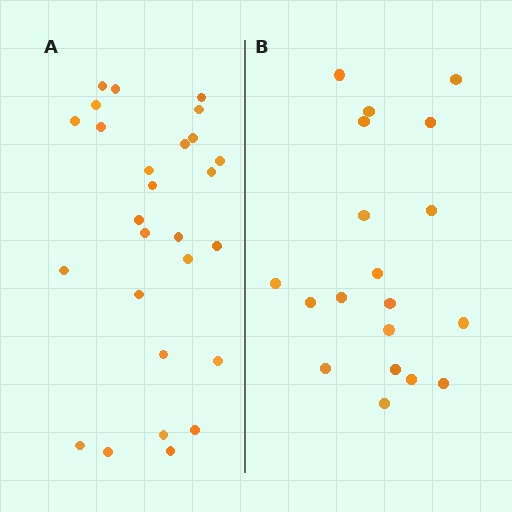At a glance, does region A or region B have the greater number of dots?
Region A (the left region) has more dots.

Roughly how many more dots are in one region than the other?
Region A has roughly 8 or so more dots than region B.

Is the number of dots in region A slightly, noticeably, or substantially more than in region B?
Region A has noticeably more, but not dramatically so. The ratio is roughly 1.4 to 1.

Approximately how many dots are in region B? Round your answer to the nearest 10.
About 20 dots. (The exact count is 19, which rounds to 20.)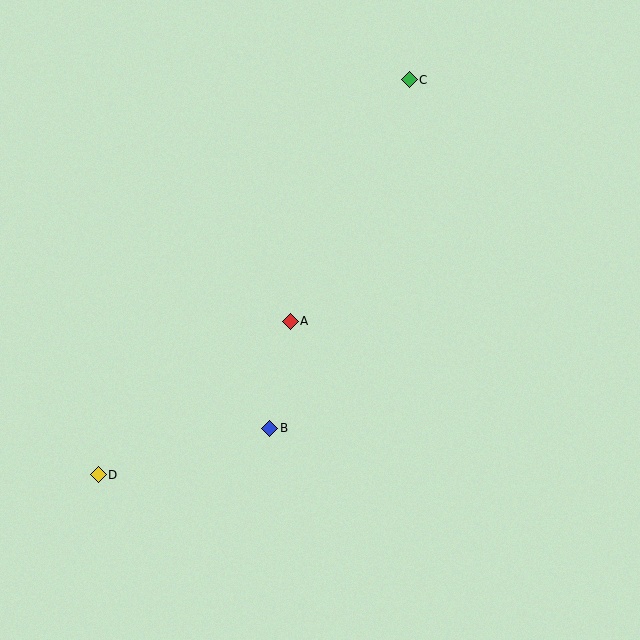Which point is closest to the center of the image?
Point A at (290, 321) is closest to the center.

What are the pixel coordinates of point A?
Point A is at (290, 321).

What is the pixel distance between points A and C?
The distance between A and C is 269 pixels.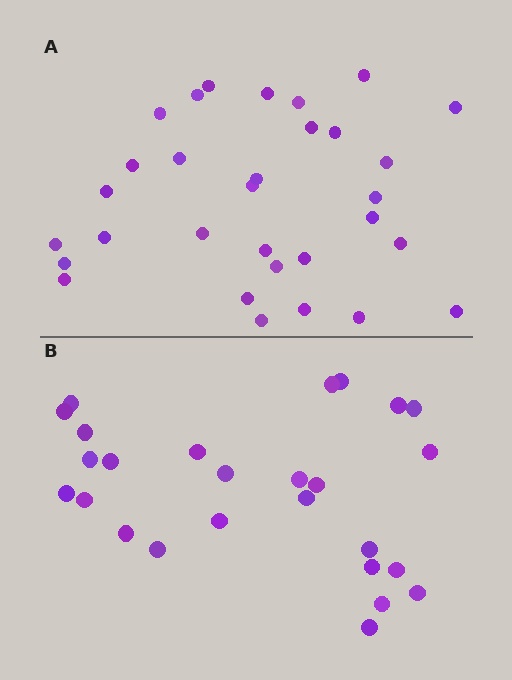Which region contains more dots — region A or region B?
Region A (the top region) has more dots.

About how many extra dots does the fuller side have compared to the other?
Region A has about 5 more dots than region B.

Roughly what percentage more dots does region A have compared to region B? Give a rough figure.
About 20% more.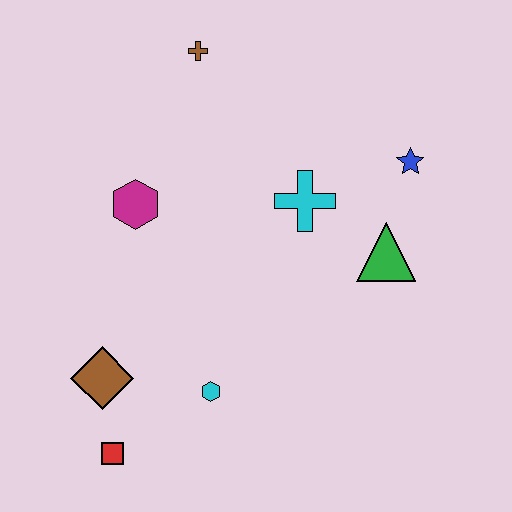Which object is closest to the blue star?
The green triangle is closest to the blue star.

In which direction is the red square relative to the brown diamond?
The red square is below the brown diamond.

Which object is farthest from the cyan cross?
The red square is farthest from the cyan cross.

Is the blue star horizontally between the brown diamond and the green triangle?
No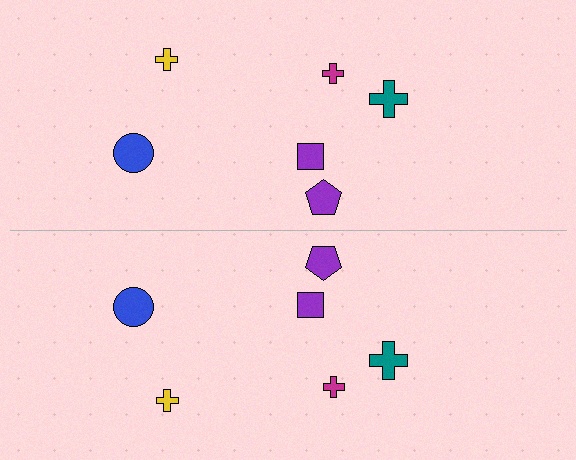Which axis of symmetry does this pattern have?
The pattern has a horizontal axis of symmetry running through the center of the image.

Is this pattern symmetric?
Yes, this pattern has bilateral (reflection) symmetry.